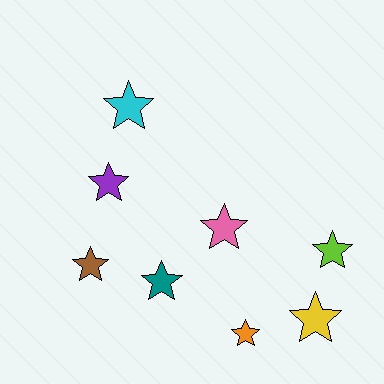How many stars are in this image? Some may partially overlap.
There are 8 stars.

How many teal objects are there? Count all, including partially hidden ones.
There is 1 teal object.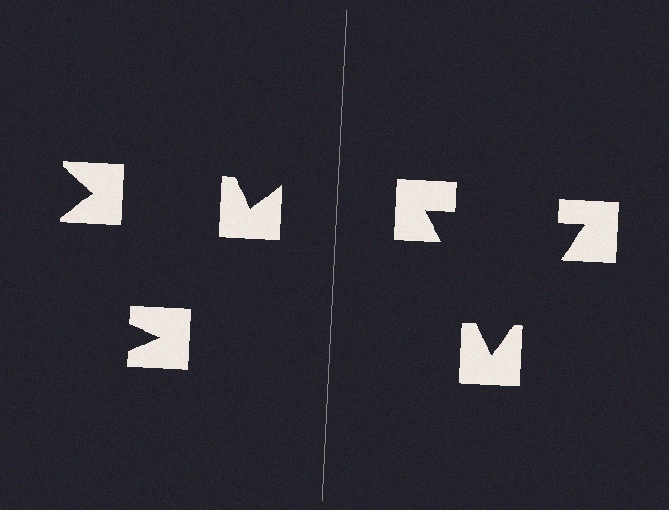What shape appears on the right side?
An illusory triangle.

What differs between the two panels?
The notched squares are positioned identically on both sides; only the wedge orientations differ. On the right they align to a triangle; on the left they are misaligned.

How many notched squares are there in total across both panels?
6 — 3 on each side.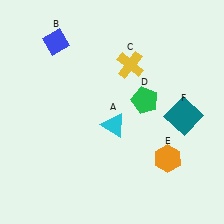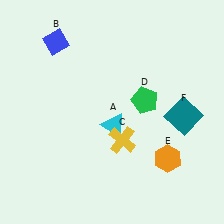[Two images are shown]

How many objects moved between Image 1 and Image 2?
1 object moved between the two images.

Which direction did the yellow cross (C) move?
The yellow cross (C) moved down.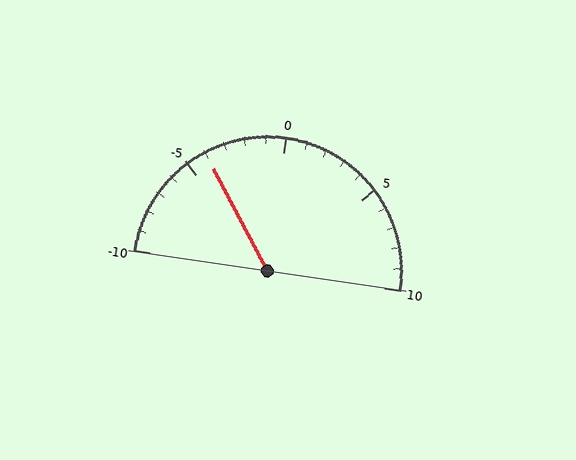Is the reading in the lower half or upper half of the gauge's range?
The reading is in the lower half of the range (-10 to 10).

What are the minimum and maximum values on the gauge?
The gauge ranges from -10 to 10.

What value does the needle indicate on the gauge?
The needle indicates approximately -4.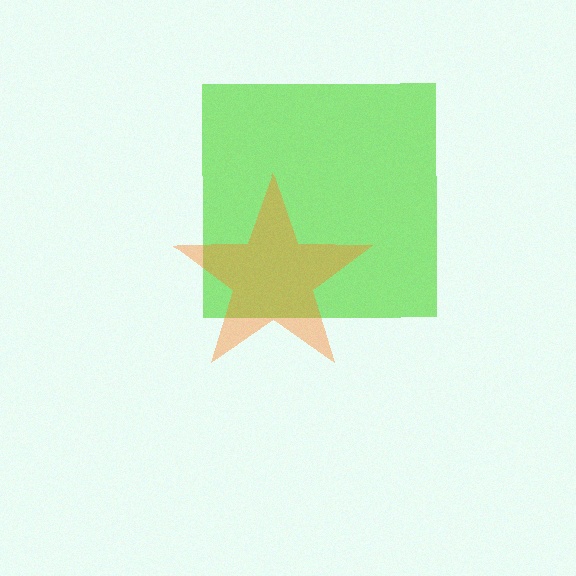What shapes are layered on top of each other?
The layered shapes are: a lime square, an orange star.